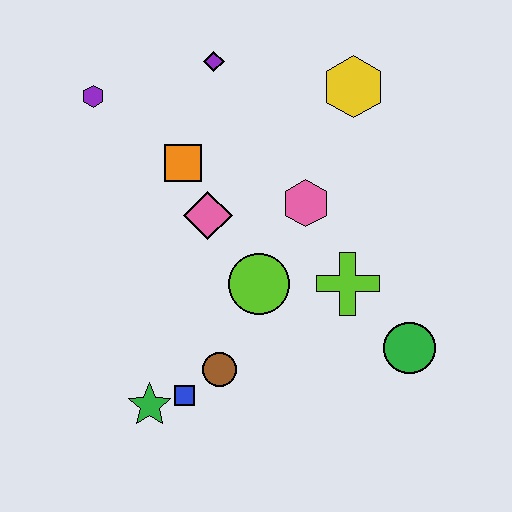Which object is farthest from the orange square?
The green circle is farthest from the orange square.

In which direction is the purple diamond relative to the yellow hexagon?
The purple diamond is to the left of the yellow hexagon.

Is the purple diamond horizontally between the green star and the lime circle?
Yes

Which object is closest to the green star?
The blue square is closest to the green star.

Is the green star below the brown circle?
Yes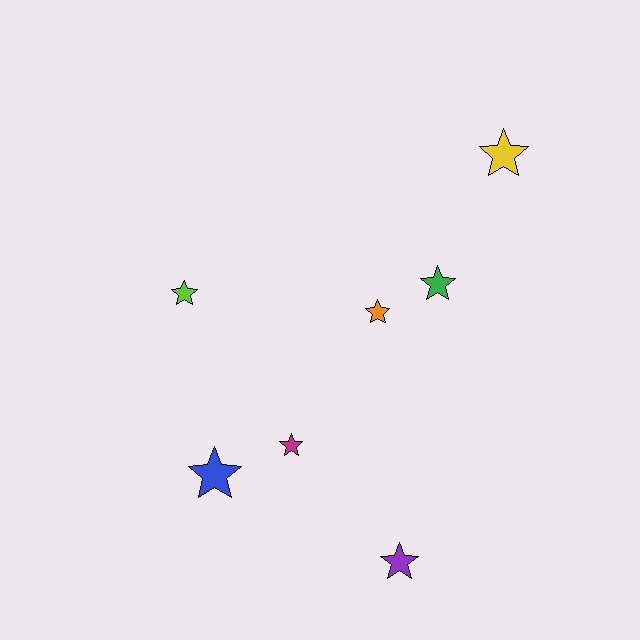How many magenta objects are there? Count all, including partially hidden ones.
There is 1 magenta object.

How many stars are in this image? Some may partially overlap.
There are 7 stars.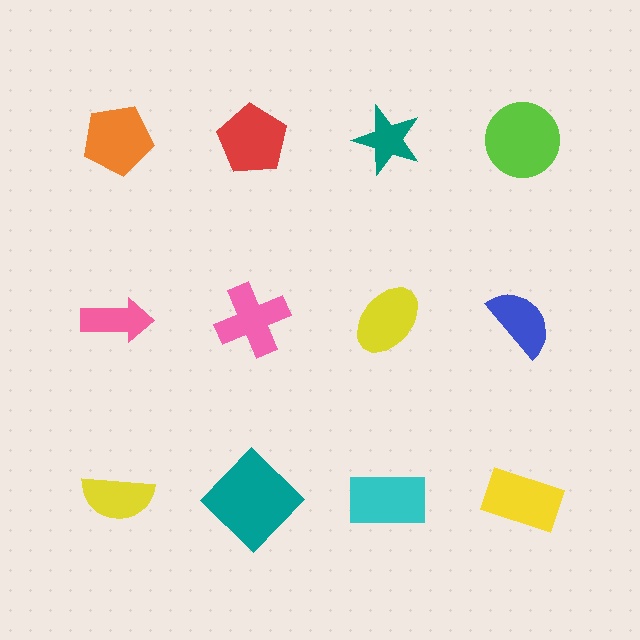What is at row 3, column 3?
A cyan rectangle.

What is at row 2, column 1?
A pink arrow.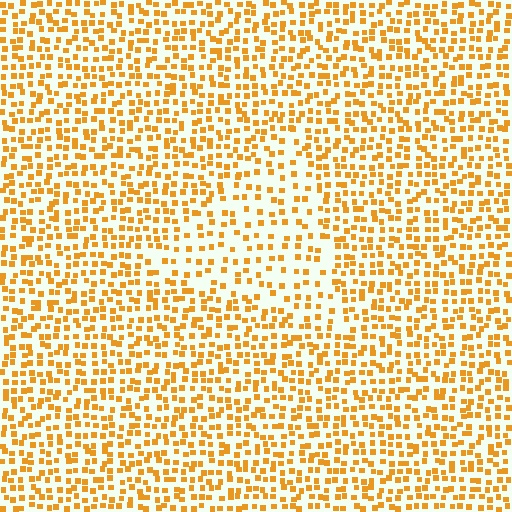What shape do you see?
I see a triangle.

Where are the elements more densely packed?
The elements are more densely packed outside the triangle boundary.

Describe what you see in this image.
The image contains small orange elements arranged at two different densities. A triangle-shaped region is visible where the elements are less densely packed than the surrounding area.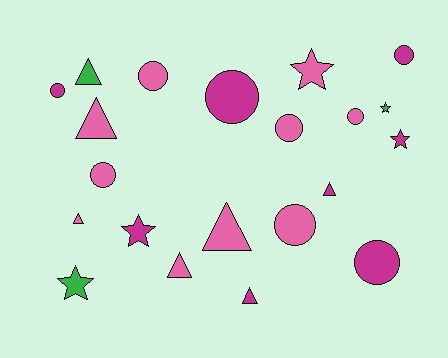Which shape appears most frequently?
Circle, with 9 objects.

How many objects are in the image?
There are 21 objects.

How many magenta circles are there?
There are 4 magenta circles.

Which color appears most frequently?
Pink, with 10 objects.